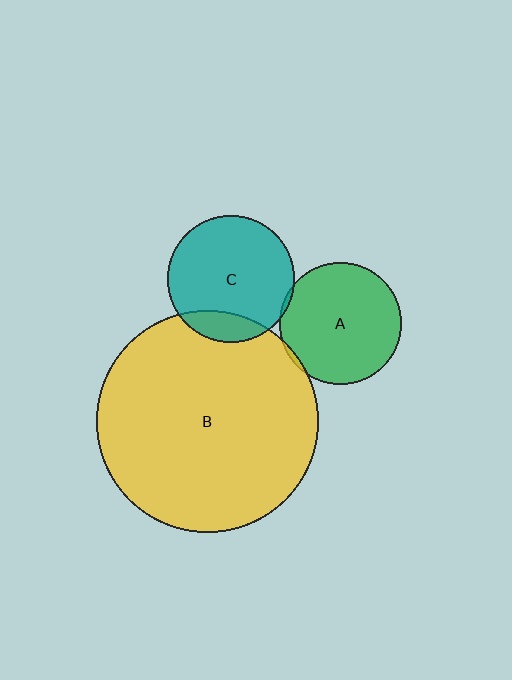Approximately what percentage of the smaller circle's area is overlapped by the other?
Approximately 15%.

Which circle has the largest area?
Circle B (yellow).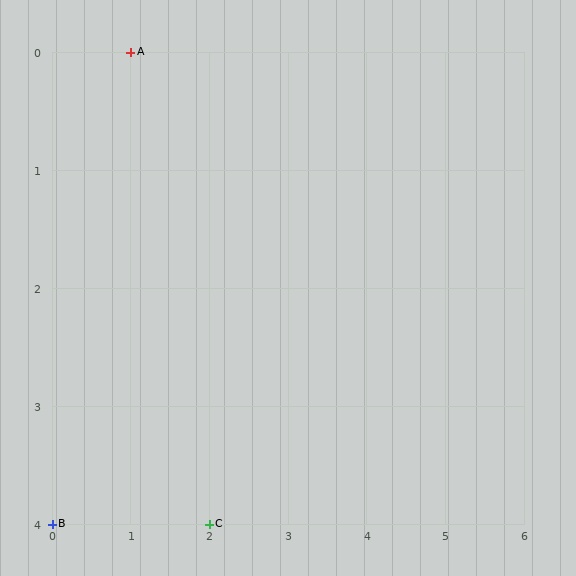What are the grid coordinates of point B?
Point B is at grid coordinates (0, 4).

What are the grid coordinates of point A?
Point A is at grid coordinates (1, 0).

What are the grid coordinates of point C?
Point C is at grid coordinates (2, 4).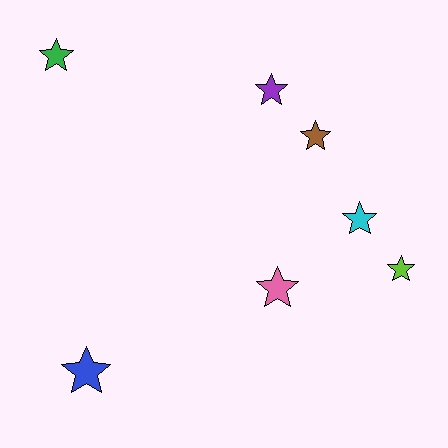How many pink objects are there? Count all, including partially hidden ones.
There is 1 pink object.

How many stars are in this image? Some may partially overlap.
There are 7 stars.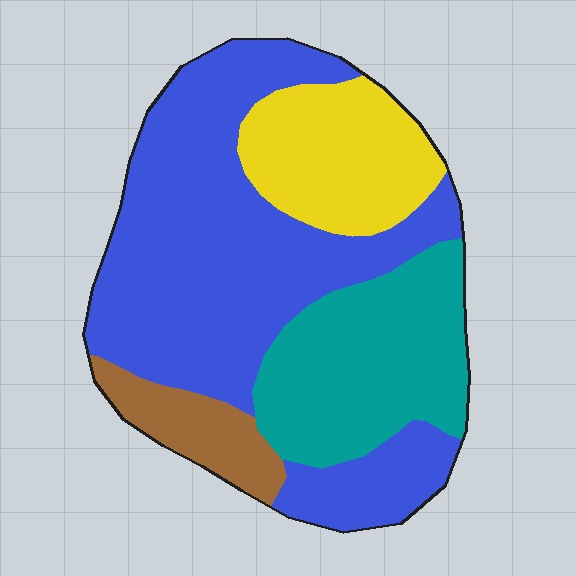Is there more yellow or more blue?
Blue.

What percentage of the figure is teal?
Teal takes up about one quarter (1/4) of the figure.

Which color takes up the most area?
Blue, at roughly 50%.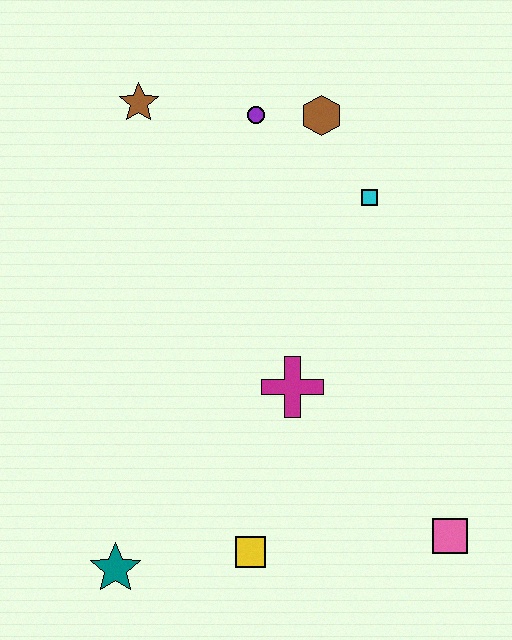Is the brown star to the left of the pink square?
Yes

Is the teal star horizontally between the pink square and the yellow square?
No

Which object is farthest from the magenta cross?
The brown star is farthest from the magenta cross.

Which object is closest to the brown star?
The purple circle is closest to the brown star.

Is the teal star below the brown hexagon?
Yes